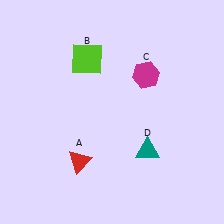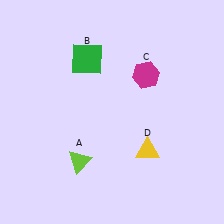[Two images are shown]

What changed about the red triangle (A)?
In Image 1, A is red. In Image 2, it changed to lime.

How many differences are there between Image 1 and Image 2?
There are 3 differences between the two images.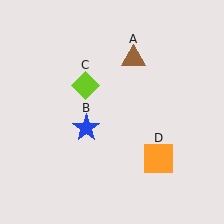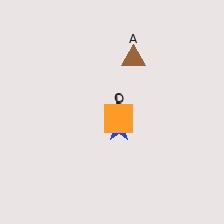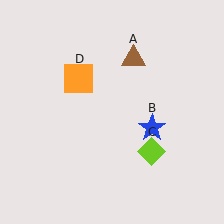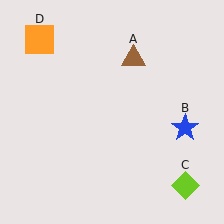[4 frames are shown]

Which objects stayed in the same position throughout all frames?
Brown triangle (object A) remained stationary.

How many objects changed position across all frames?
3 objects changed position: blue star (object B), lime diamond (object C), orange square (object D).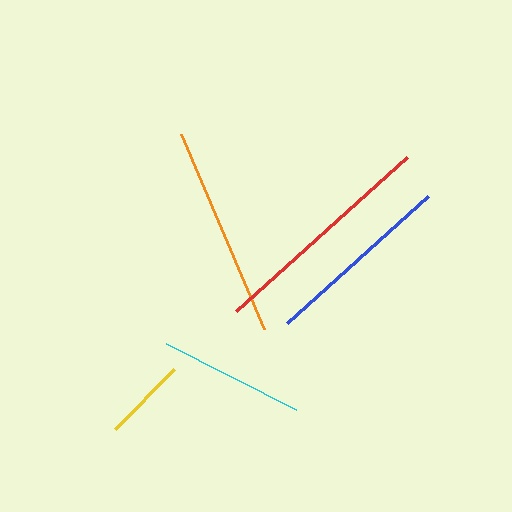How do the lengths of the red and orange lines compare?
The red and orange lines are approximately the same length.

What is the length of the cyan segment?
The cyan segment is approximately 146 pixels long.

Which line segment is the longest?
The red line is the longest at approximately 230 pixels.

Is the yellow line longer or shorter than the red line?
The red line is longer than the yellow line.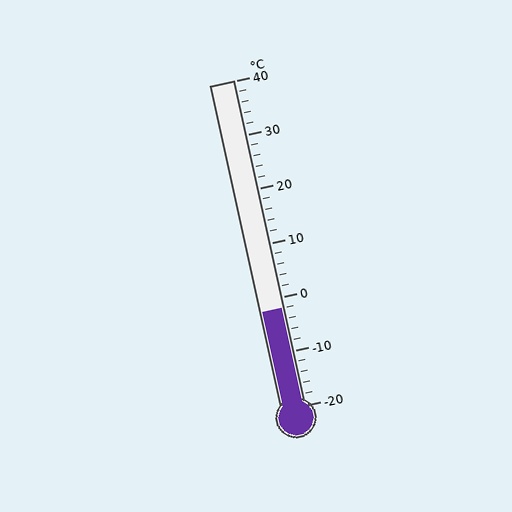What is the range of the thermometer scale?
The thermometer scale ranges from -20°C to 40°C.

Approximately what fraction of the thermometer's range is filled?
The thermometer is filled to approximately 30% of its range.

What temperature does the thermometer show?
The thermometer shows approximately -2°C.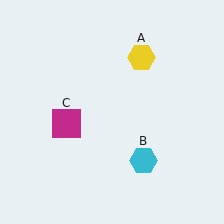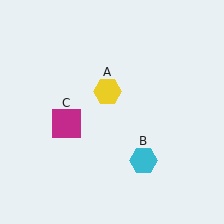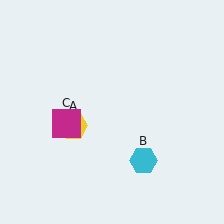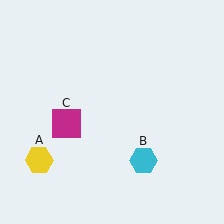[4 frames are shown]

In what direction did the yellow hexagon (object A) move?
The yellow hexagon (object A) moved down and to the left.